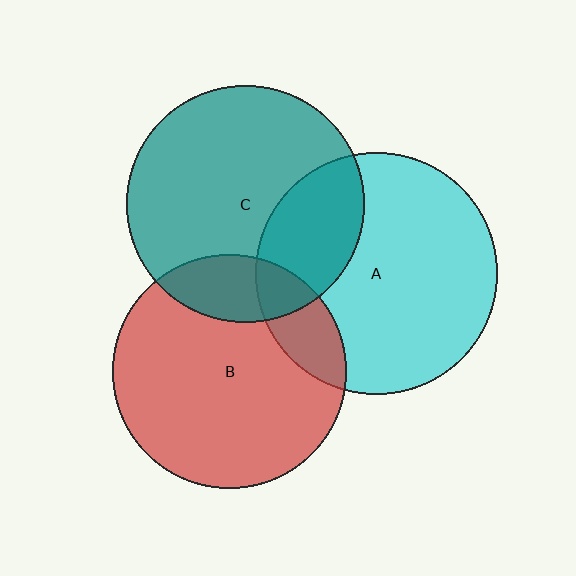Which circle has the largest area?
Circle A (cyan).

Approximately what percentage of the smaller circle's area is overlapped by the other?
Approximately 15%.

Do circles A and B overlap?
Yes.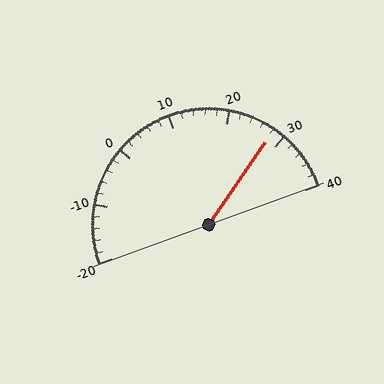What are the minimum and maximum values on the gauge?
The gauge ranges from -20 to 40.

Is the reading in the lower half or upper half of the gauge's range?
The reading is in the upper half of the range (-20 to 40).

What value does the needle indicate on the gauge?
The needle indicates approximately 28.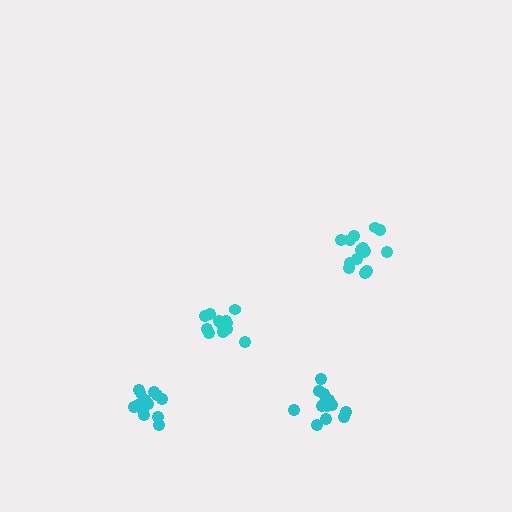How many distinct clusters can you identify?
There are 4 distinct clusters.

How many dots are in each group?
Group 1: 12 dots, Group 2: 15 dots, Group 3: 13 dots, Group 4: 13 dots (53 total).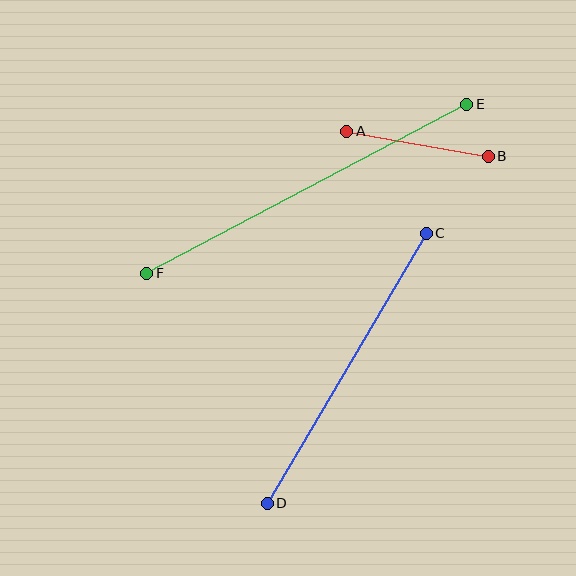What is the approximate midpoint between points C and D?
The midpoint is at approximately (347, 368) pixels.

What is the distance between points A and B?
The distance is approximately 144 pixels.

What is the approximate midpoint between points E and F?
The midpoint is at approximately (307, 189) pixels.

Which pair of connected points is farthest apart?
Points E and F are farthest apart.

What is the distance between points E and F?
The distance is approximately 362 pixels.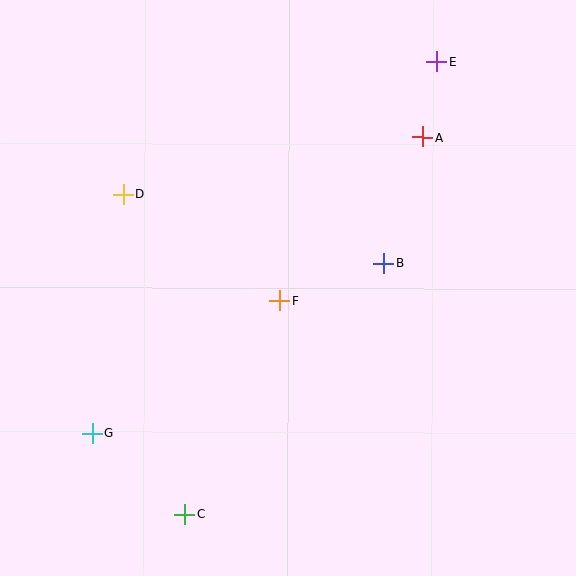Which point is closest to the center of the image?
Point F at (280, 301) is closest to the center.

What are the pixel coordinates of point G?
Point G is at (93, 434).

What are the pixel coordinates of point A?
Point A is at (422, 137).